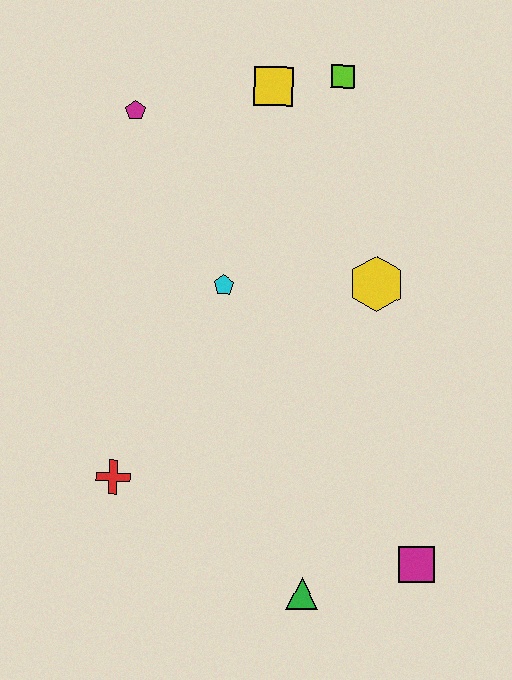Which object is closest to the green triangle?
The magenta square is closest to the green triangle.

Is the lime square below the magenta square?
No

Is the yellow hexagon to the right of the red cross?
Yes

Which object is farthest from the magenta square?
The magenta pentagon is farthest from the magenta square.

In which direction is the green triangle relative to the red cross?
The green triangle is to the right of the red cross.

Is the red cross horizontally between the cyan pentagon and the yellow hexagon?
No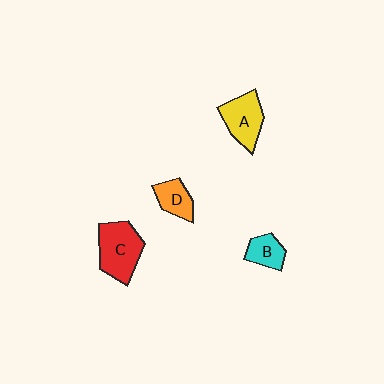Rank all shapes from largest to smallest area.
From largest to smallest: C (red), A (yellow), D (orange), B (cyan).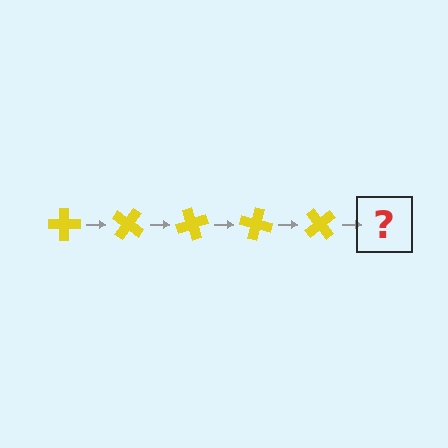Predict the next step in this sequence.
The next step is a yellow cross rotated 175 degrees.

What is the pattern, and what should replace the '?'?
The pattern is that the cross rotates 35 degrees each step. The '?' should be a yellow cross rotated 175 degrees.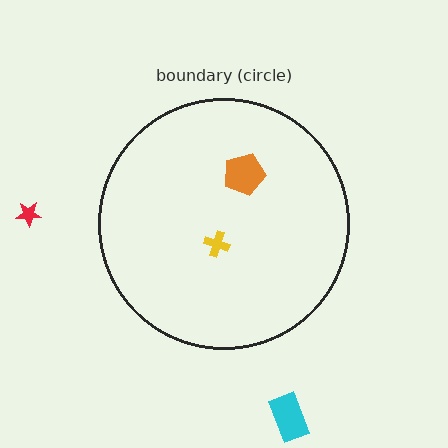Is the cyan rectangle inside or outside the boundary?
Outside.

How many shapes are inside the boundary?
2 inside, 2 outside.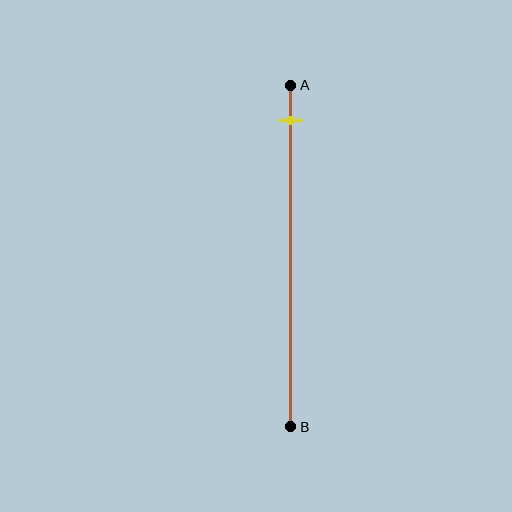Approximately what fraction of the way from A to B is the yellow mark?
The yellow mark is approximately 10% of the way from A to B.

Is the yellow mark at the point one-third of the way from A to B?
No, the mark is at about 10% from A, not at the 33% one-third point.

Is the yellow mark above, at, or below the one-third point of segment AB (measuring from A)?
The yellow mark is above the one-third point of segment AB.